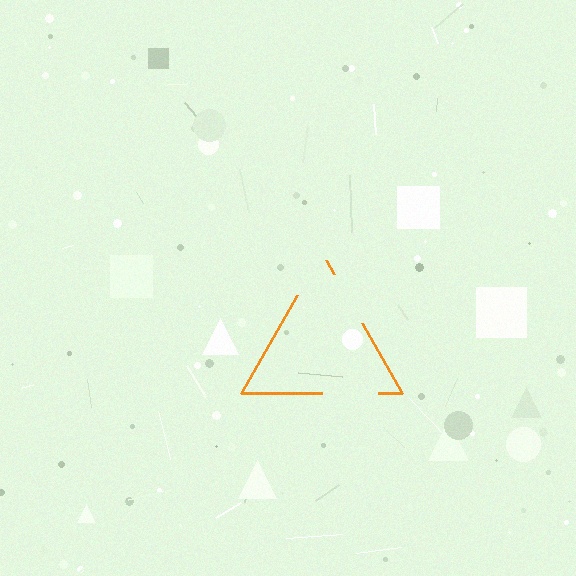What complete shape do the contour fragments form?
The contour fragments form a triangle.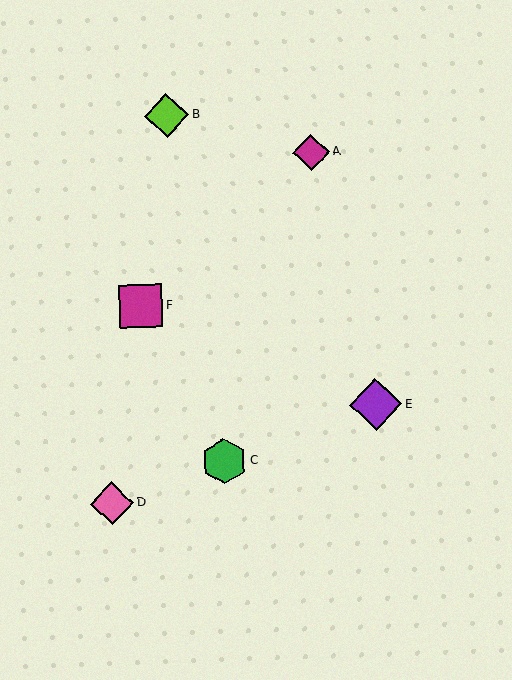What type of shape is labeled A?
Shape A is a magenta diamond.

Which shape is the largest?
The purple diamond (labeled E) is the largest.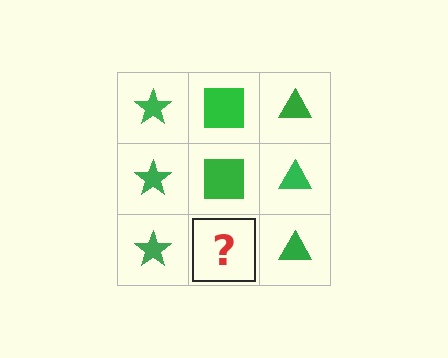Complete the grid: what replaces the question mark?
The question mark should be replaced with a green square.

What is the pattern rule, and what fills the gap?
The rule is that each column has a consistent shape. The gap should be filled with a green square.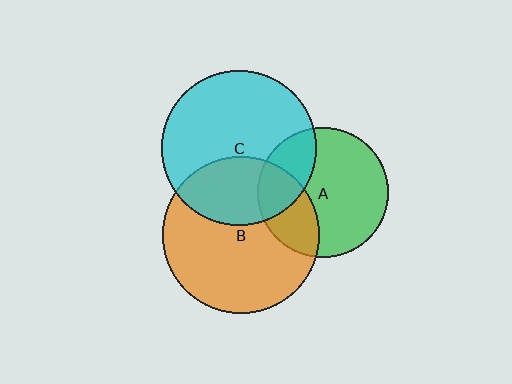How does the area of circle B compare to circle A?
Approximately 1.4 times.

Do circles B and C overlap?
Yes.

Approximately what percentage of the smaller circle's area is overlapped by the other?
Approximately 35%.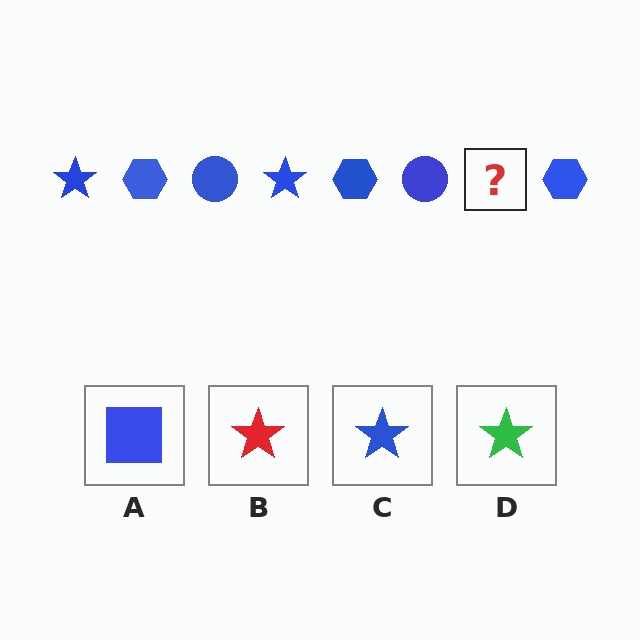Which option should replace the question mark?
Option C.